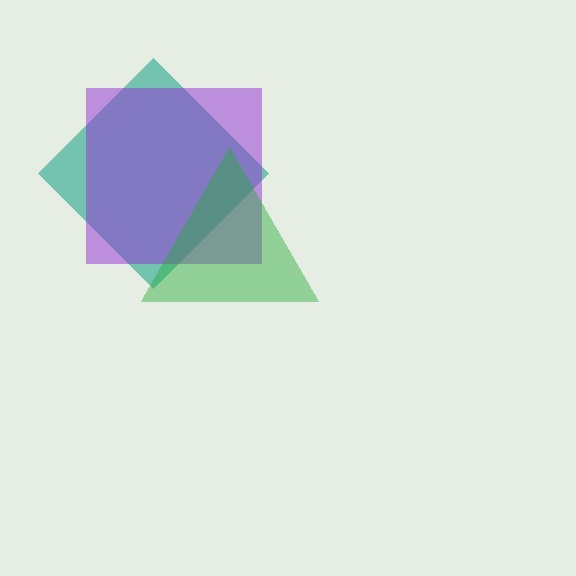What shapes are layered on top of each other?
The layered shapes are: a teal diamond, a purple square, a green triangle.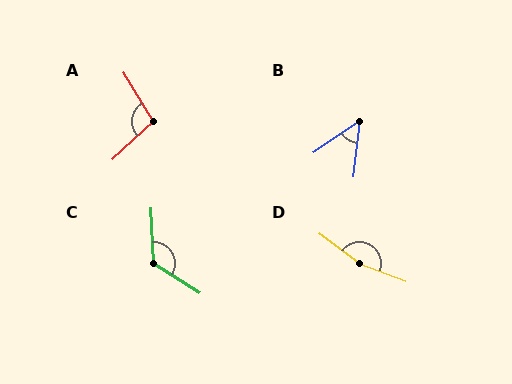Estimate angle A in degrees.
Approximately 101 degrees.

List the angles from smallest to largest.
B (49°), A (101°), C (125°), D (165°).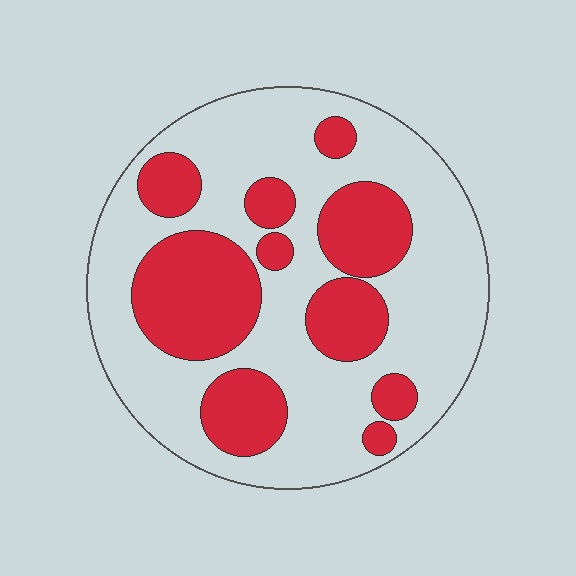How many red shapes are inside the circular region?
10.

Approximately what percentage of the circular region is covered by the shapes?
Approximately 35%.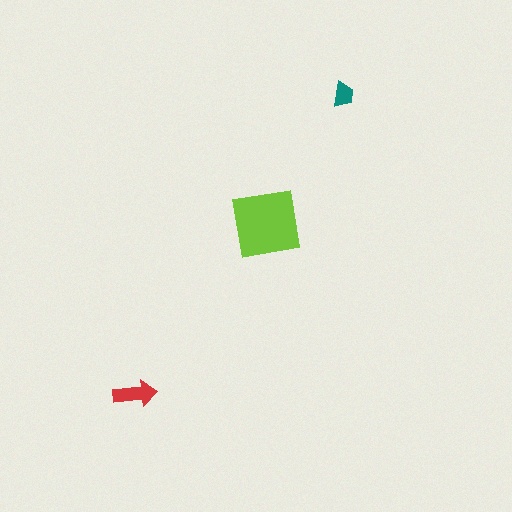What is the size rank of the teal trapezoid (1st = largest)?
3rd.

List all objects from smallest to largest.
The teal trapezoid, the red arrow, the lime square.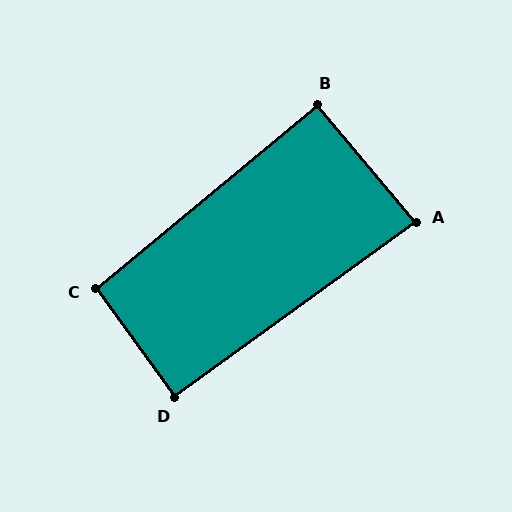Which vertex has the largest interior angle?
C, at approximately 94 degrees.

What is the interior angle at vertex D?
Approximately 90 degrees (approximately right).